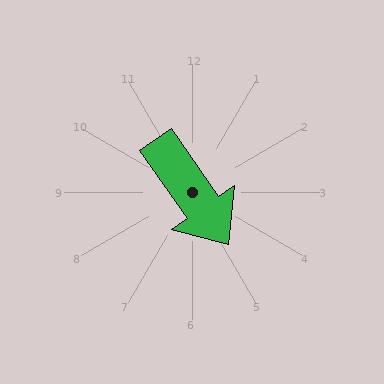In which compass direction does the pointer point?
Southeast.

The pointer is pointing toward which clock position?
Roughly 5 o'clock.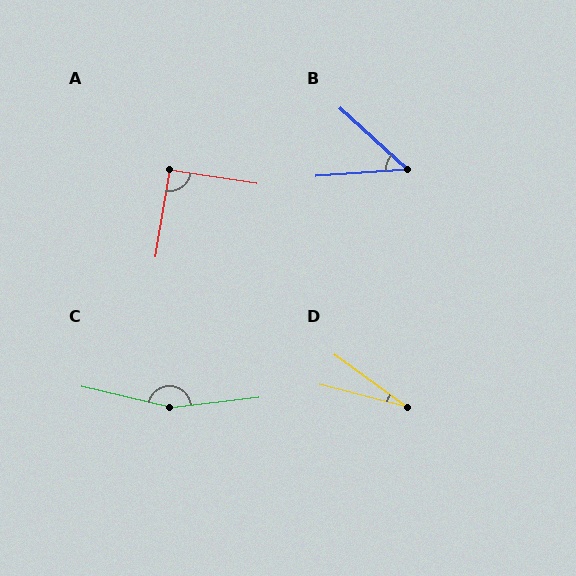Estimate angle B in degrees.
Approximately 46 degrees.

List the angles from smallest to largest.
D (21°), B (46°), A (91°), C (160°).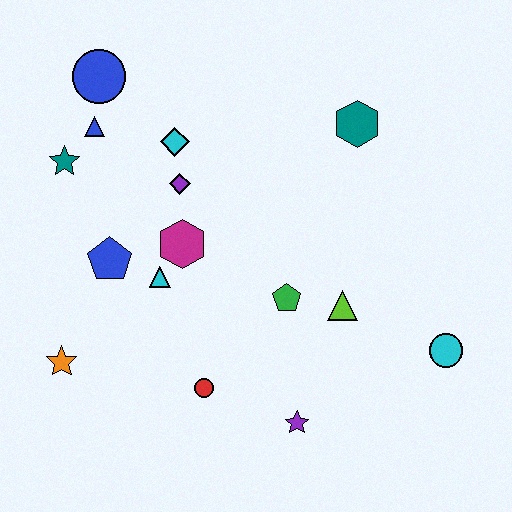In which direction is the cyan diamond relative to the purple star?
The cyan diamond is above the purple star.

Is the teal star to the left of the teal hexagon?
Yes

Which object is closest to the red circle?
The purple star is closest to the red circle.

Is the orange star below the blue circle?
Yes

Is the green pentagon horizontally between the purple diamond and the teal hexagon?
Yes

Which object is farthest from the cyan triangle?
The cyan circle is farthest from the cyan triangle.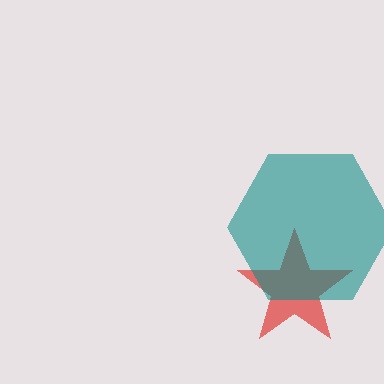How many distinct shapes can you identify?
There are 2 distinct shapes: a red star, a teal hexagon.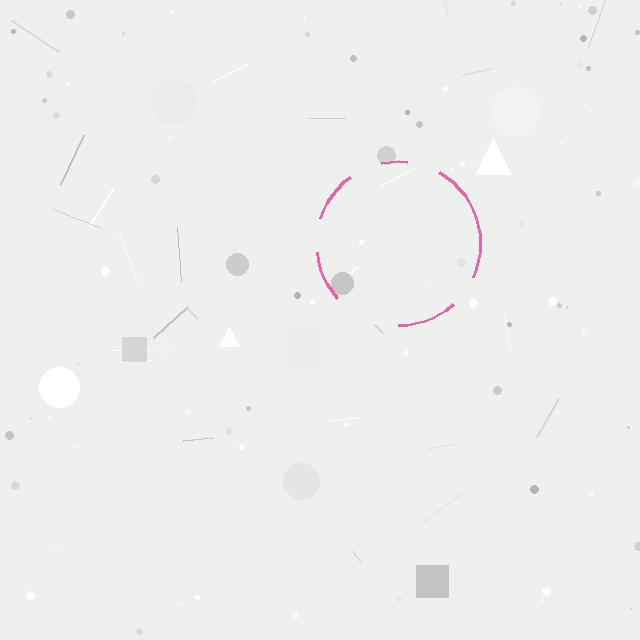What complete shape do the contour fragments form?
The contour fragments form a circle.